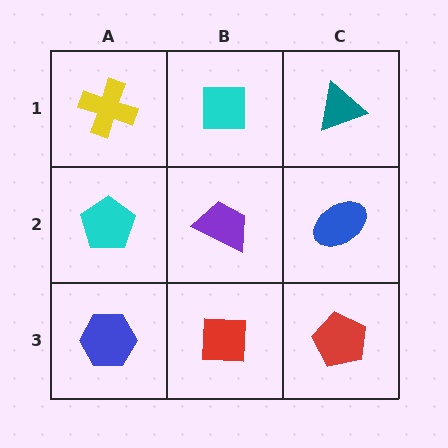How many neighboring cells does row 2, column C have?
3.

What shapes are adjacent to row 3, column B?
A purple trapezoid (row 2, column B), a blue hexagon (row 3, column A), a red pentagon (row 3, column C).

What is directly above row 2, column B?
A cyan square.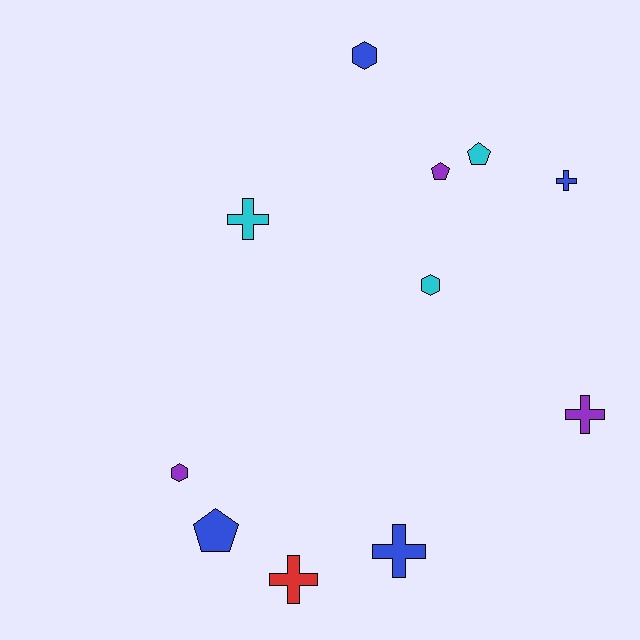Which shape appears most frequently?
Cross, with 5 objects.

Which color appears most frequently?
Blue, with 4 objects.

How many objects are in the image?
There are 11 objects.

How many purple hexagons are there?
There is 1 purple hexagon.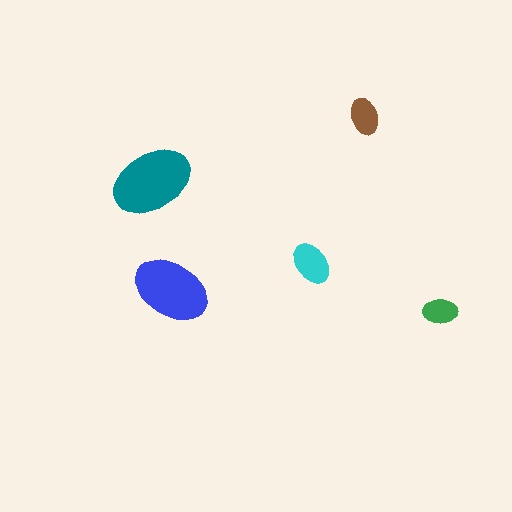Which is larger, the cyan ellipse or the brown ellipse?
The cyan one.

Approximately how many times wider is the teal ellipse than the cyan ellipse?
About 2 times wider.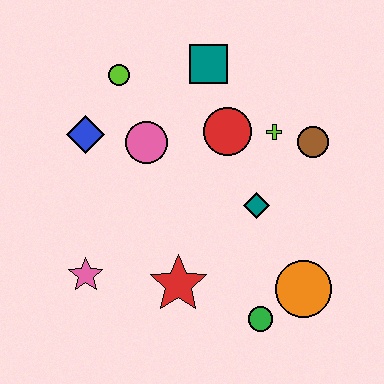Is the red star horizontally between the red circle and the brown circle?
No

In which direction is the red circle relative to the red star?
The red circle is above the red star.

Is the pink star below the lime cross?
Yes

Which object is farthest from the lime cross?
The pink star is farthest from the lime cross.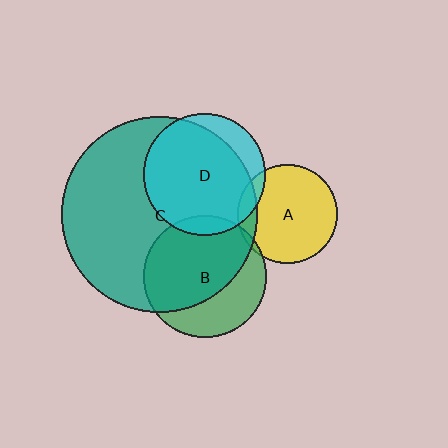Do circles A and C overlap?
Yes.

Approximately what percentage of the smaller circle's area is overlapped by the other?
Approximately 10%.